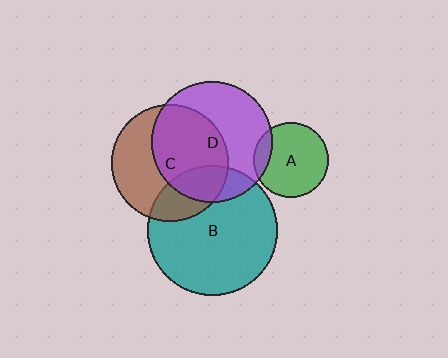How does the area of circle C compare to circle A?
Approximately 2.5 times.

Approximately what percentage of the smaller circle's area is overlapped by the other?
Approximately 15%.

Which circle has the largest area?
Circle B (teal).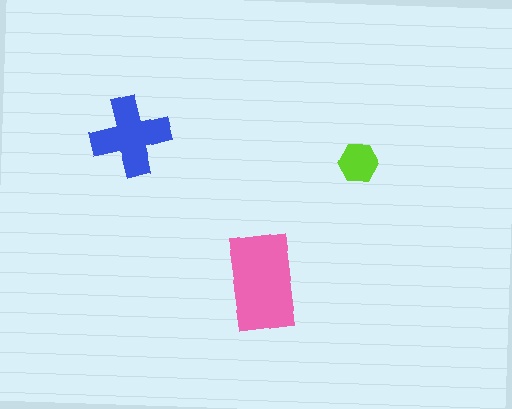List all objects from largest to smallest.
The pink rectangle, the blue cross, the lime hexagon.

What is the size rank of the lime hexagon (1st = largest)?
3rd.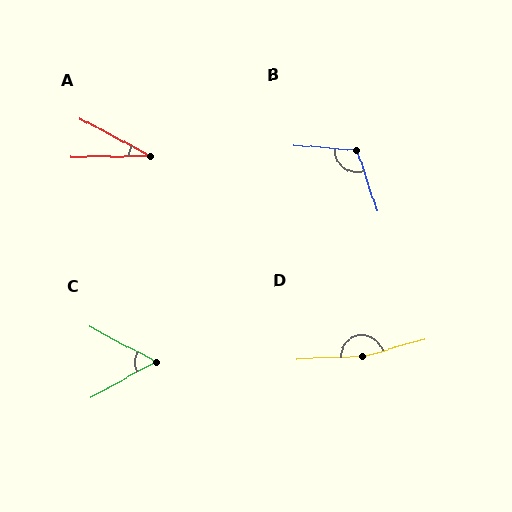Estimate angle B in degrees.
Approximately 113 degrees.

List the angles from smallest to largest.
A (29°), C (56°), B (113°), D (166°).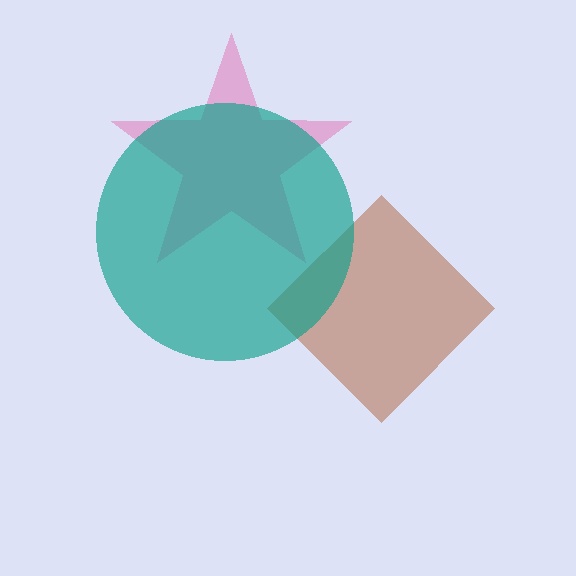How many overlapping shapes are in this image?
There are 3 overlapping shapes in the image.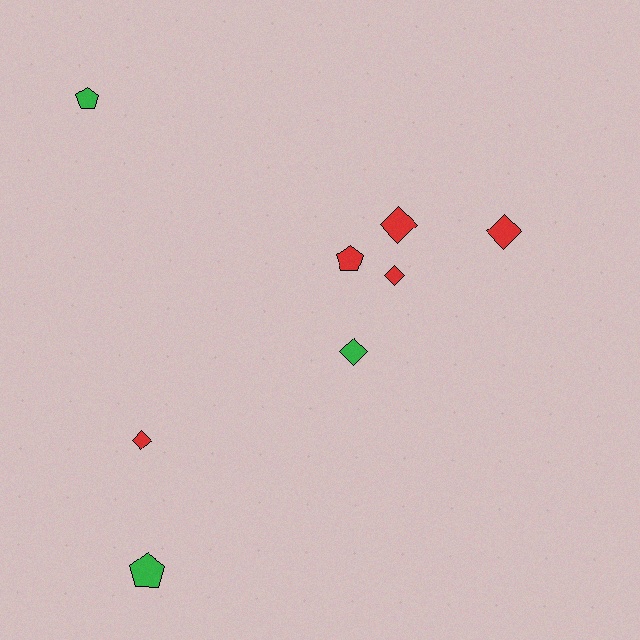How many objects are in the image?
There are 8 objects.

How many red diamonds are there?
There are 4 red diamonds.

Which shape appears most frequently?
Diamond, with 5 objects.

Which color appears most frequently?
Red, with 5 objects.